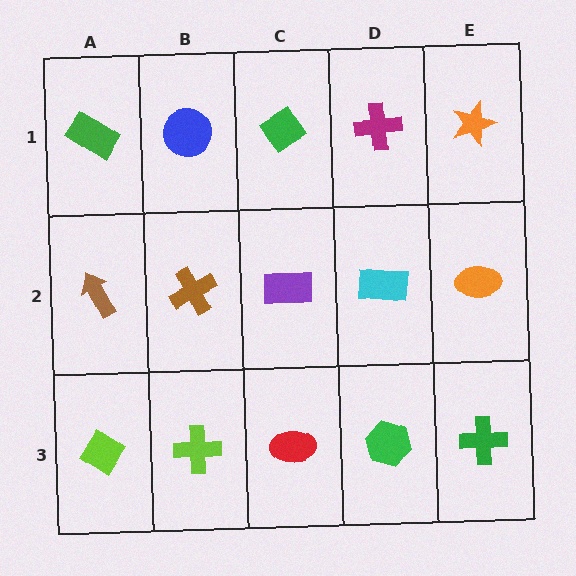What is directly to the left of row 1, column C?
A blue circle.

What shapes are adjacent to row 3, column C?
A purple rectangle (row 2, column C), a lime cross (row 3, column B), a green hexagon (row 3, column D).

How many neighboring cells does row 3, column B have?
3.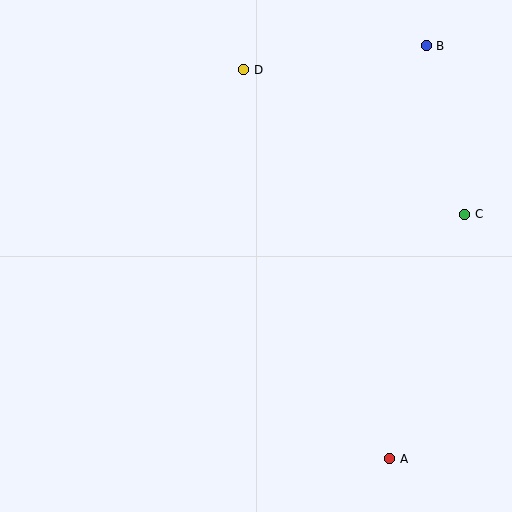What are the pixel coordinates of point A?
Point A is at (390, 459).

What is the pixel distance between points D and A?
The distance between D and A is 415 pixels.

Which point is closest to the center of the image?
Point D at (244, 70) is closest to the center.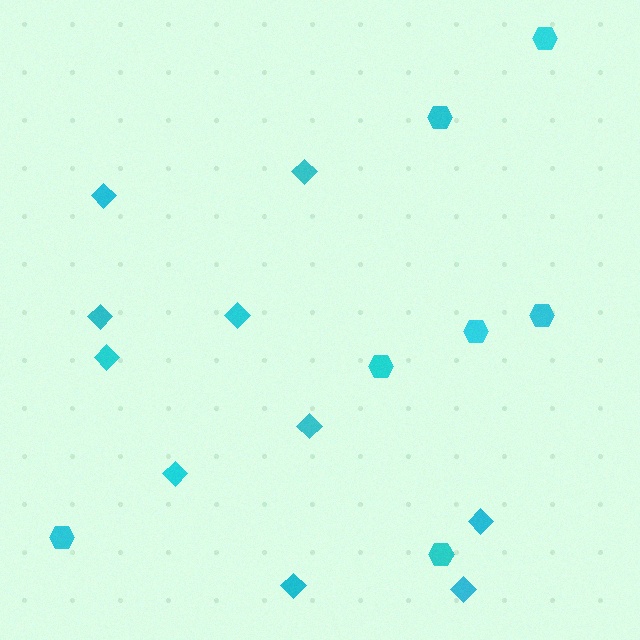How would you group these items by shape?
There are 2 groups: one group of diamonds (10) and one group of hexagons (7).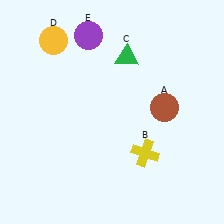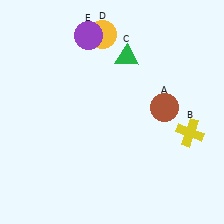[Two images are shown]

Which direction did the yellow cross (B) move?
The yellow cross (B) moved right.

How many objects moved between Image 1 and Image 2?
2 objects moved between the two images.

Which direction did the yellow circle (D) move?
The yellow circle (D) moved right.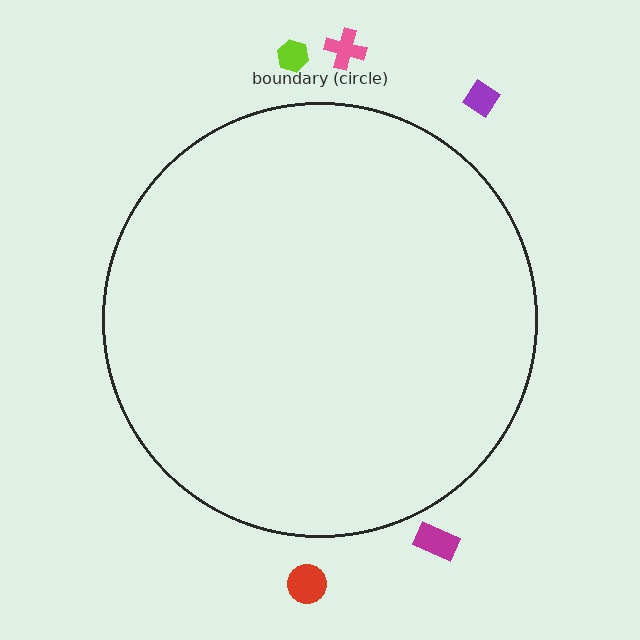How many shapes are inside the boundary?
0 inside, 5 outside.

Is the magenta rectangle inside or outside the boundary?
Outside.